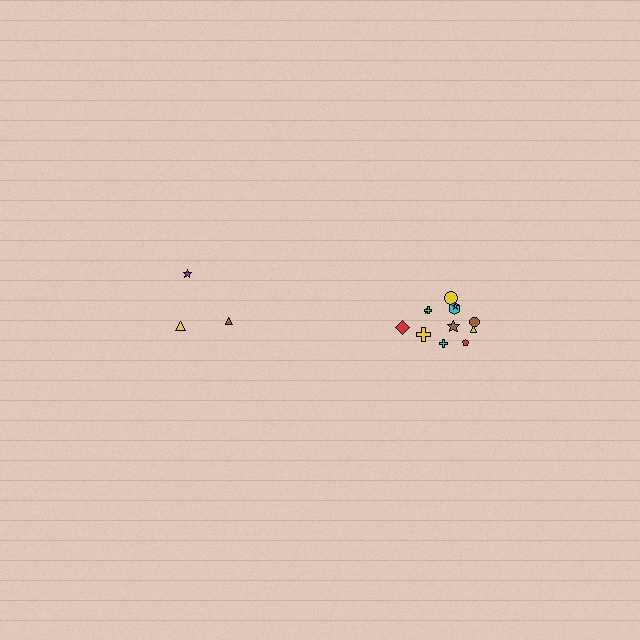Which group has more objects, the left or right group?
The right group.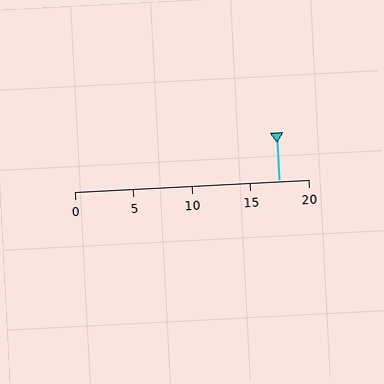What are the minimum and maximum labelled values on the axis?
The axis runs from 0 to 20.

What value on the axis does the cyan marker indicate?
The marker indicates approximately 17.5.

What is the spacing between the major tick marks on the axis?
The major ticks are spaced 5 apart.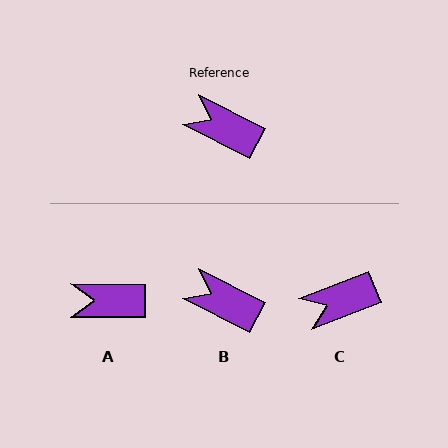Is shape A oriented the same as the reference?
No, it is off by about 26 degrees.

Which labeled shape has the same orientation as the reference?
B.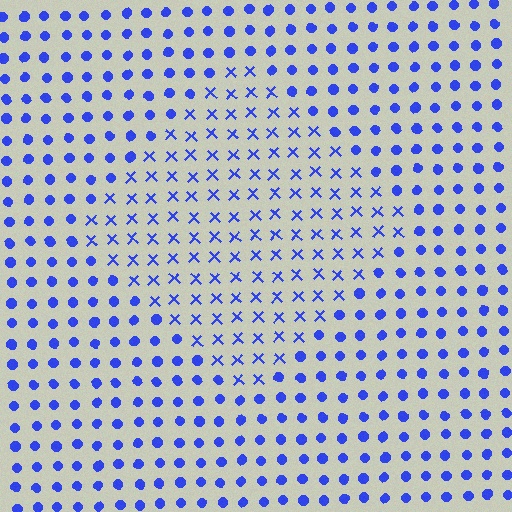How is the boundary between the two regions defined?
The boundary is defined by a change in element shape: X marks inside vs. circles outside. All elements share the same color and spacing.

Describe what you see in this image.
The image is filled with small blue elements arranged in a uniform grid. A diamond-shaped region contains X marks, while the surrounding area contains circles. The boundary is defined purely by the change in element shape.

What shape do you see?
I see a diamond.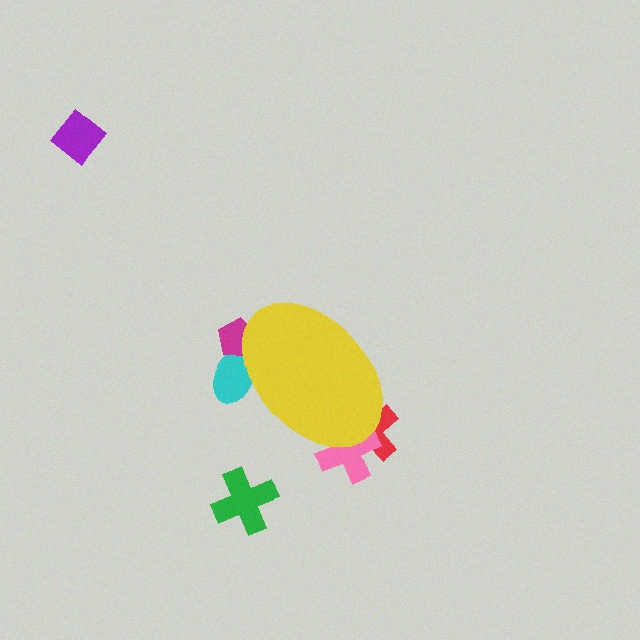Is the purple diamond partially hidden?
No, the purple diamond is fully visible.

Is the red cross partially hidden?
Yes, the red cross is partially hidden behind the yellow ellipse.